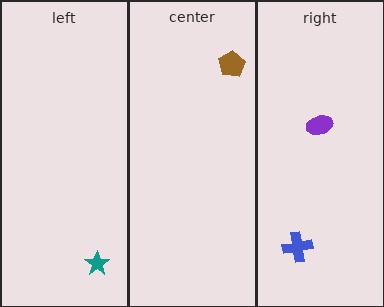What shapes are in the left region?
The teal star.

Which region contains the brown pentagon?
The center region.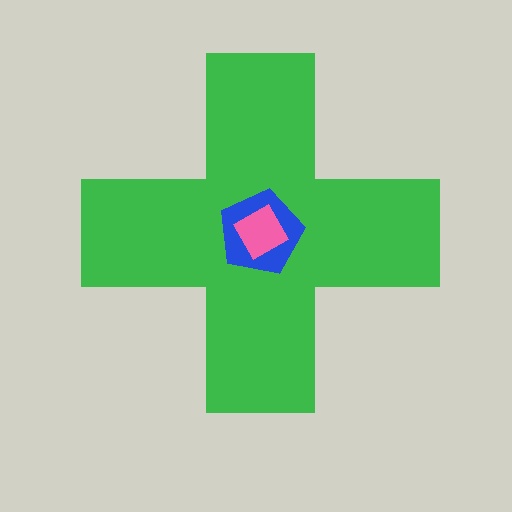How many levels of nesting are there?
3.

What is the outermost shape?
The green cross.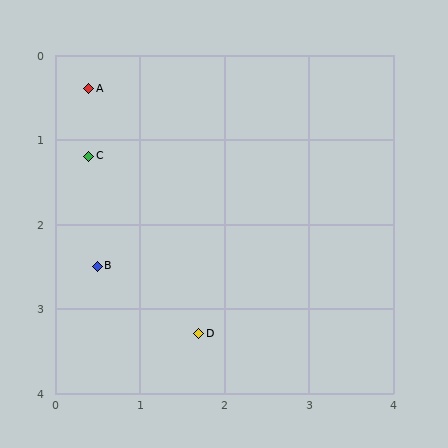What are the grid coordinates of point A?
Point A is at approximately (0.4, 0.4).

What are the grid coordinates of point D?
Point D is at approximately (1.7, 3.3).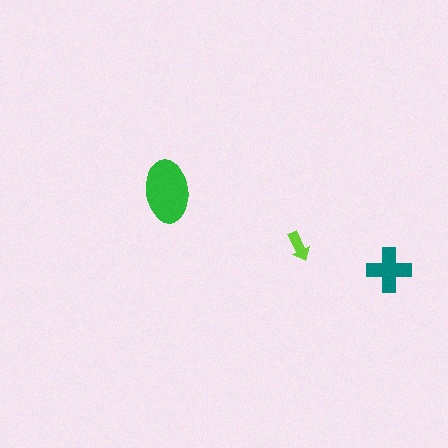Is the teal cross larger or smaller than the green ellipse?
Smaller.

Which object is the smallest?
The lime arrow.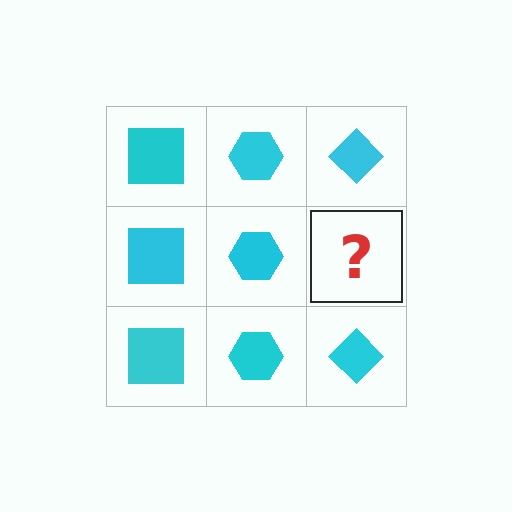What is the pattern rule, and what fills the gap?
The rule is that each column has a consistent shape. The gap should be filled with a cyan diamond.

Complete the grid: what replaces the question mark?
The question mark should be replaced with a cyan diamond.